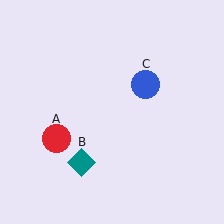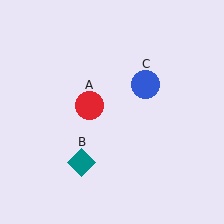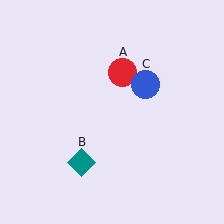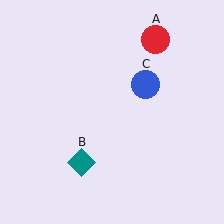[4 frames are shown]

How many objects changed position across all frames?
1 object changed position: red circle (object A).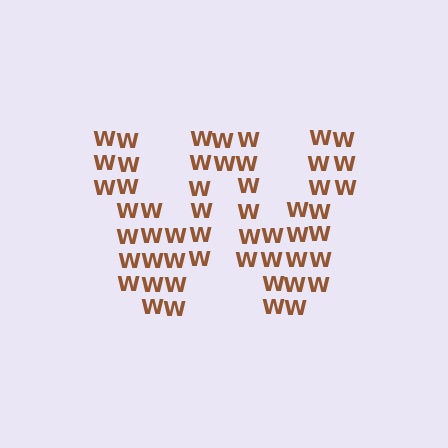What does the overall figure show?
The overall figure shows the letter W.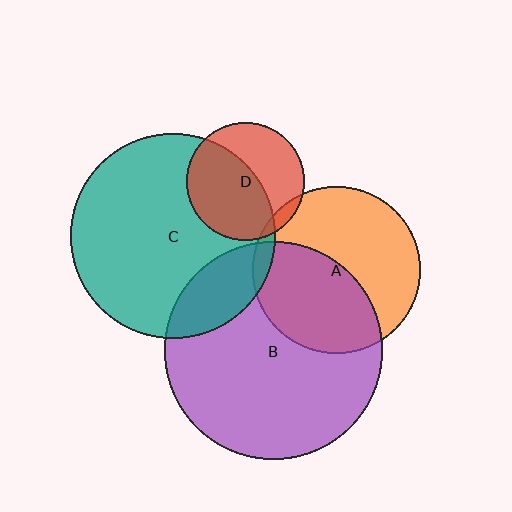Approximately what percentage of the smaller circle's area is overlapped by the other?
Approximately 5%.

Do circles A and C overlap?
Yes.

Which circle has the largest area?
Circle B (purple).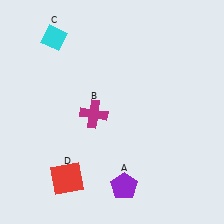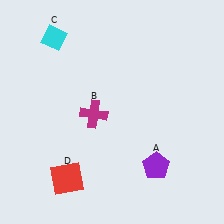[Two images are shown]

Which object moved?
The purple pentagon (A) moved right.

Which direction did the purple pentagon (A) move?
The purple pentagon (A) moved right.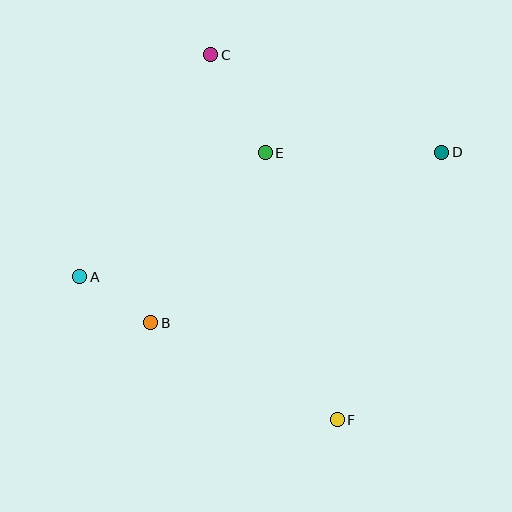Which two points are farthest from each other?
Points C and F are farthest from each other.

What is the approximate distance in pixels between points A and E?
The distance between A and E is approximately 223 pixels.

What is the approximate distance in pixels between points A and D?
The distance between A and D is approximately 383 pixels.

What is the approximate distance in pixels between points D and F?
The distance between D and F is approximately 288 pixels.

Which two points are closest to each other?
Points A and B are closest to each other.